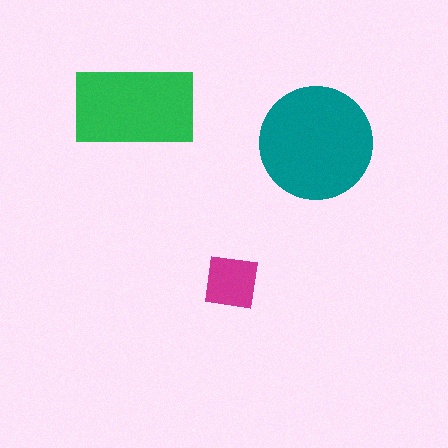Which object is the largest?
The teal circle.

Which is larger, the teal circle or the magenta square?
The teal circle.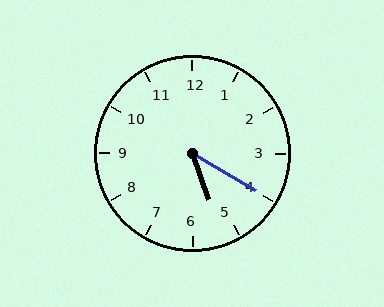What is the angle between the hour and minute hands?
Approximately 40 degrees.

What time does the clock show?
5:20.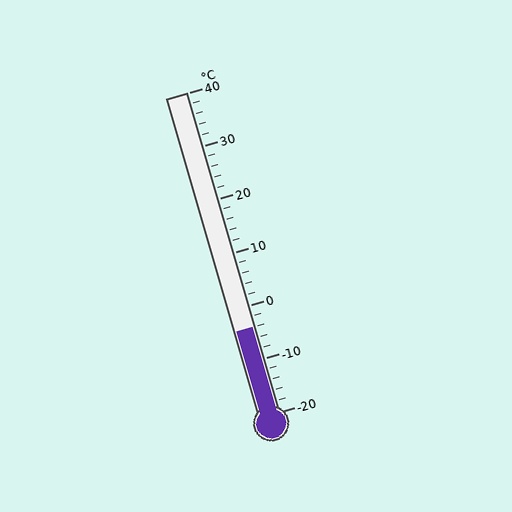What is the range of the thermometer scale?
The thermometer scale ranges from -20°C to 40°C.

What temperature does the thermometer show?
The thermometer shows approximately -4°C.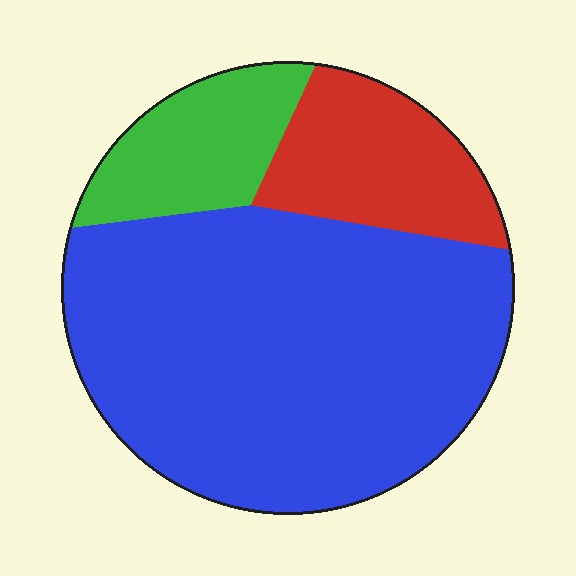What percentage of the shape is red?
Red takes up between a sixth and a third of the shape.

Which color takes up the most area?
Blue, at roughly 70%.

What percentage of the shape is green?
Green covers around 15% of the shape.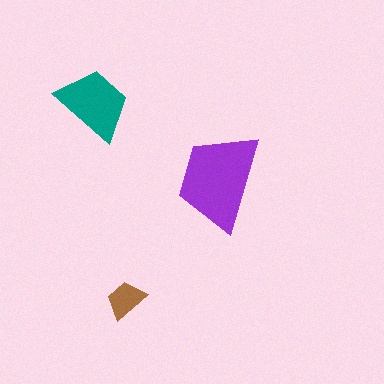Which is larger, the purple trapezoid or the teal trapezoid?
The purple one.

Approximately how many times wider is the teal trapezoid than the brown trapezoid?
About 2 times wider.